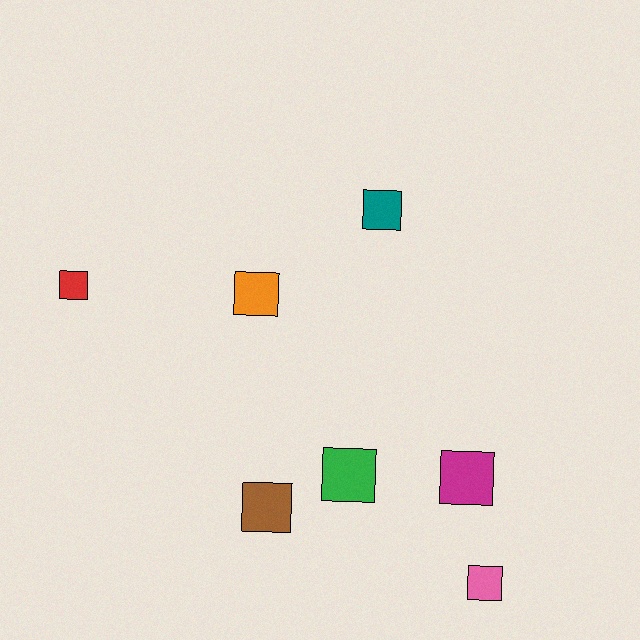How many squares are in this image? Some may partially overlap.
There are 7 squares.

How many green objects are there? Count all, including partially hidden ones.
There is 1 green object.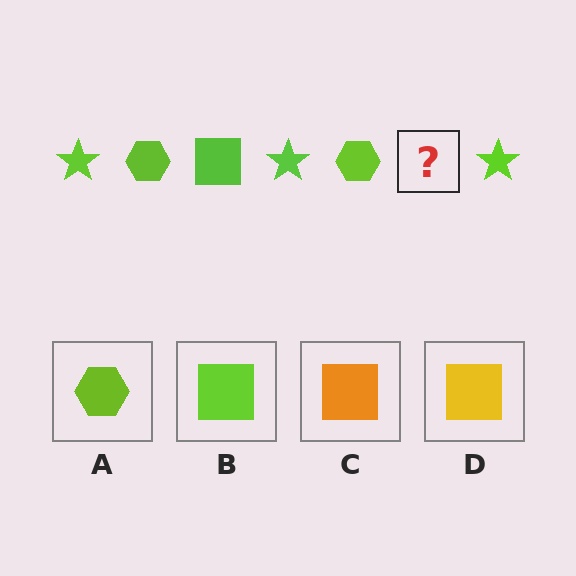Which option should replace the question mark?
Option B.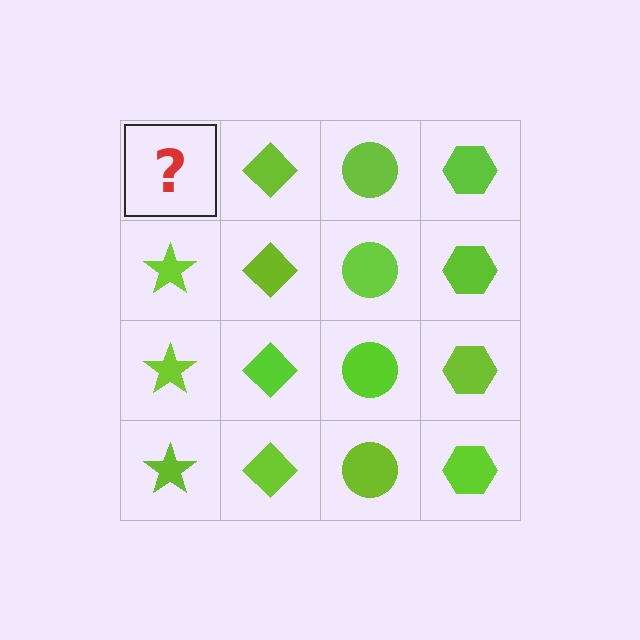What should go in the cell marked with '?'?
The missing cell should contain a lime star.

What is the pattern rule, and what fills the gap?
The rule is that each column has a consistent shape. The gap should be filled with a lime star.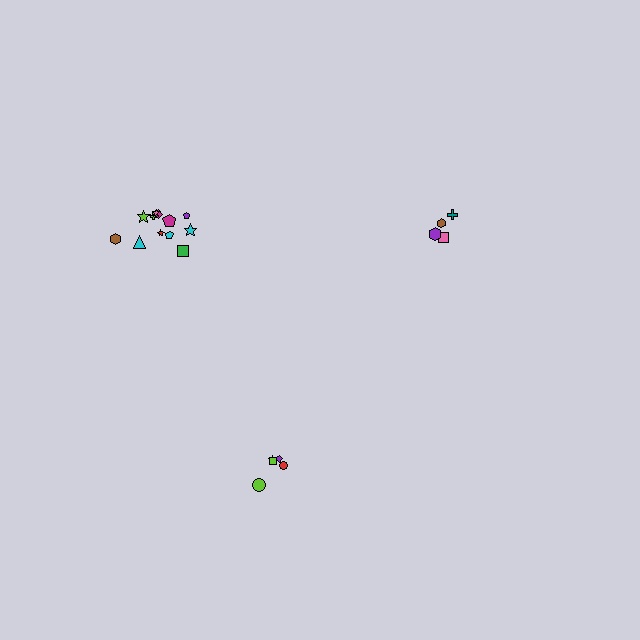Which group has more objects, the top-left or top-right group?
The top-left group.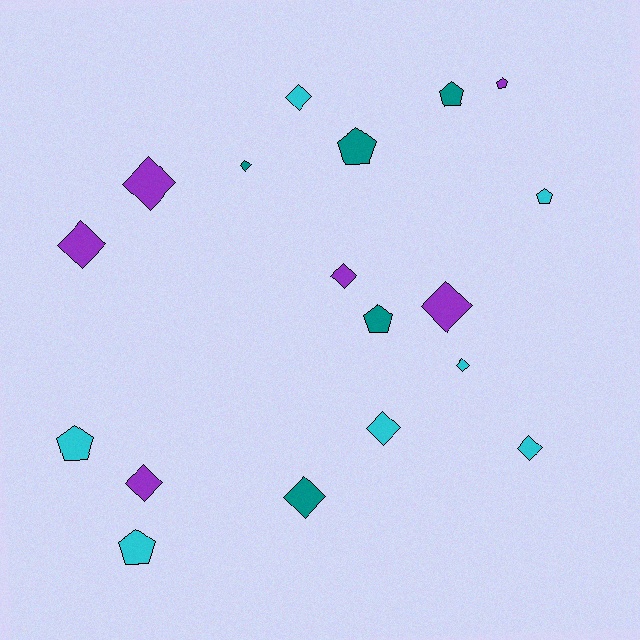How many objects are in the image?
There are 18 objects.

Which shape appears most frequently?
Diamond, with 11 objects.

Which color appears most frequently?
Cyan, with 7 objects.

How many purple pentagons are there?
There is 1 purple pentagon.